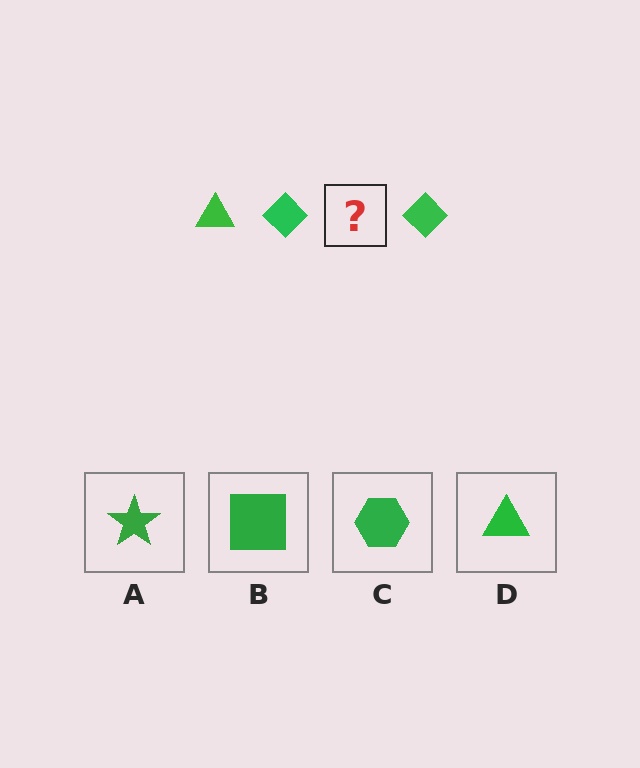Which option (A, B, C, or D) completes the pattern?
D.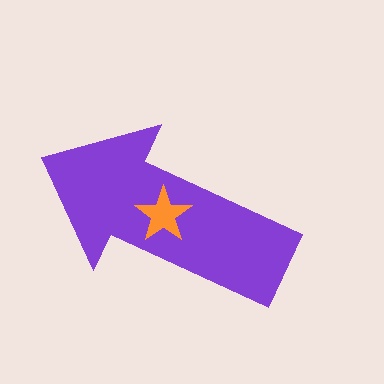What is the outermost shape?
The purple arrow.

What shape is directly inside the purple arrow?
The orange star.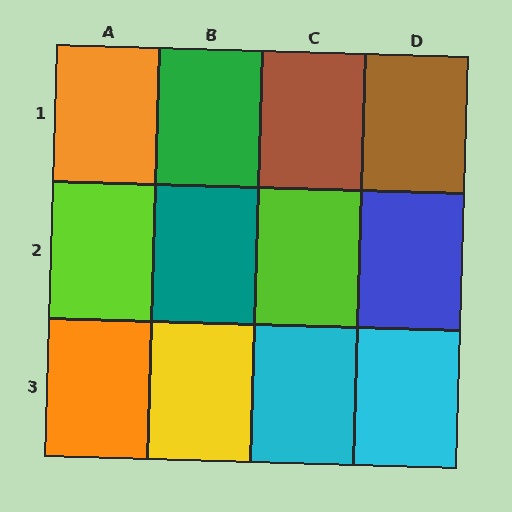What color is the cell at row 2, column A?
Lime.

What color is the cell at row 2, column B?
Teal.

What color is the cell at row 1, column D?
Brown.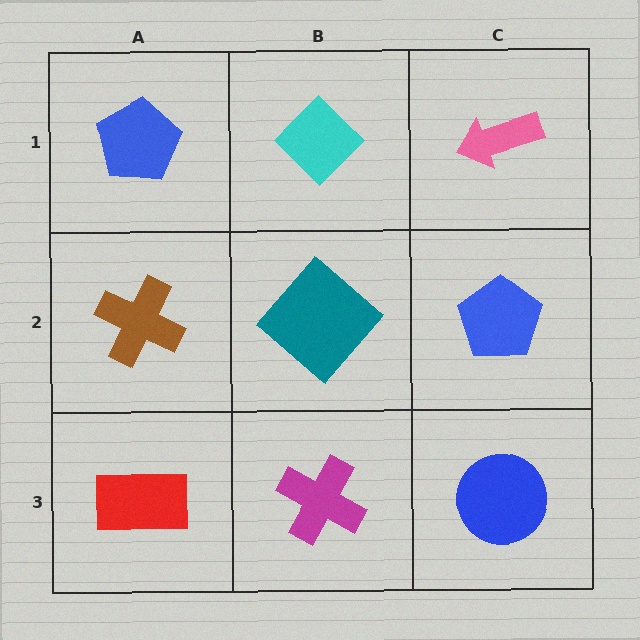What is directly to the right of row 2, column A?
A teal diamond.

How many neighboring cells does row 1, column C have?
2.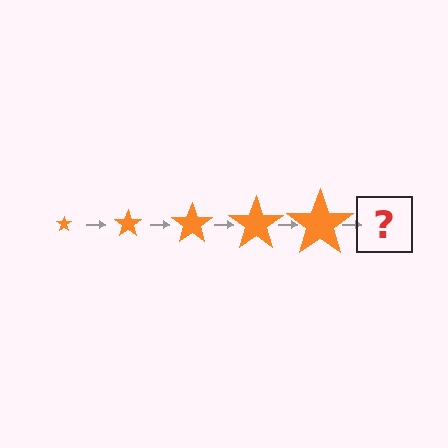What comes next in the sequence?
The next element should be an orange star, larger than the previous one.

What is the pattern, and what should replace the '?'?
The pattern is that the star gets progressively larger each step. The '?' should be an orange star, larger than the previous one.